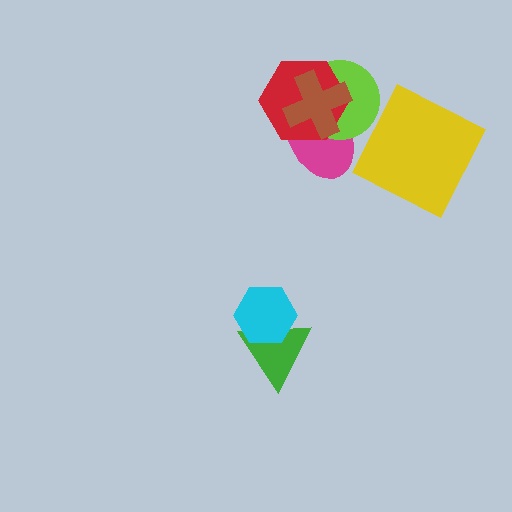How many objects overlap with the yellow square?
0 objects overlap with the yellow square.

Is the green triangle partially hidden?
Yes, it is partially covered by another shape.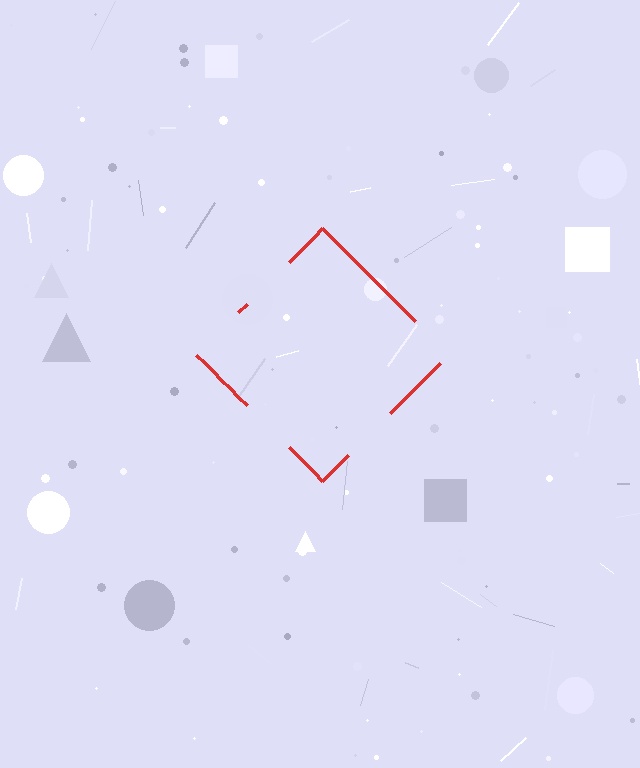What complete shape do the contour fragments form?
The contour fragments form a diamond.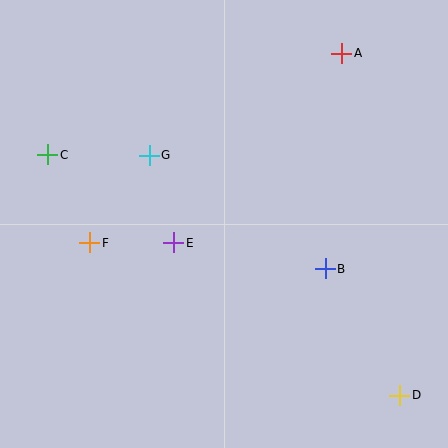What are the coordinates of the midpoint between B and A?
The midpoint between B and A is at (333, 161).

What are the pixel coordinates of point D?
Point D is at (400, 395).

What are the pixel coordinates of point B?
Point B is at (325, 269).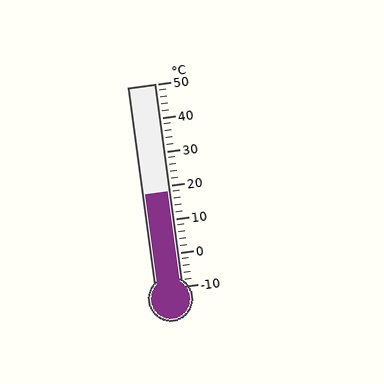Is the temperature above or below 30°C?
The temperature is below 30°C.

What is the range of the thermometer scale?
The thermometer scale ranges from -10°C to 50°C.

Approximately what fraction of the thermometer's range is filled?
The thermometer is filled to approximately 45% of its range.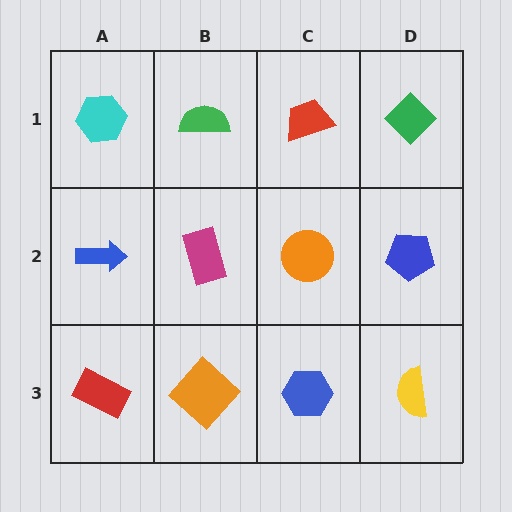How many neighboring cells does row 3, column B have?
3.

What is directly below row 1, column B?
A magenta rectangle.